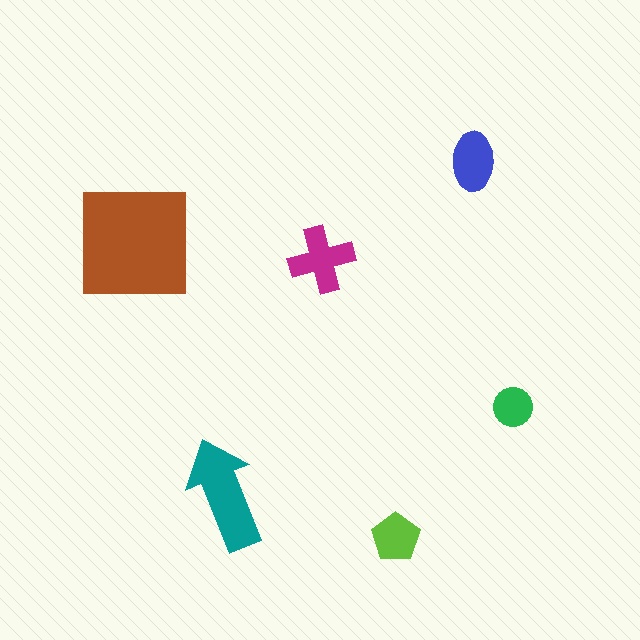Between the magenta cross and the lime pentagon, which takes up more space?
The magenta cross.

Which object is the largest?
The brown square.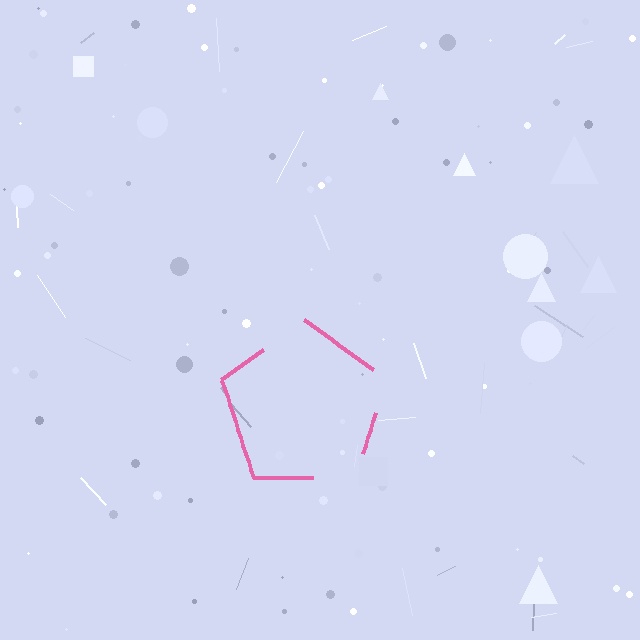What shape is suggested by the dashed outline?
The dashed outline suggests a pentagon.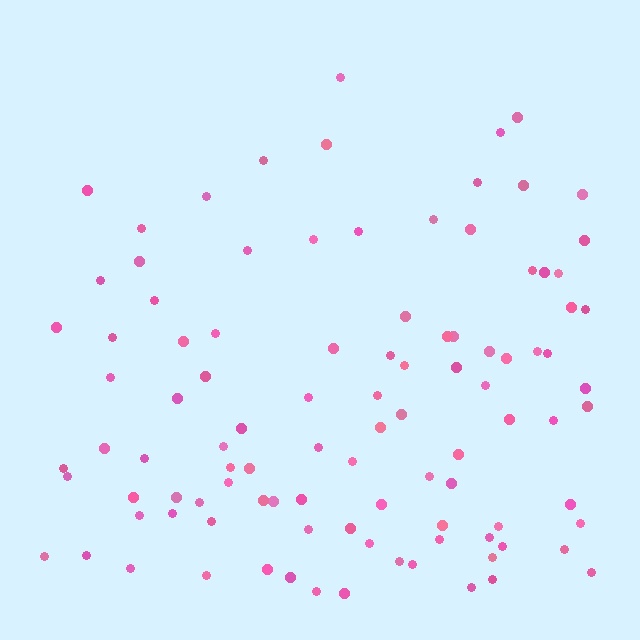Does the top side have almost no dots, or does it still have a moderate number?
Still a moderate number, just noticeably fewer than the bottom.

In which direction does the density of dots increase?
From top to bottom, with the bottom side densest.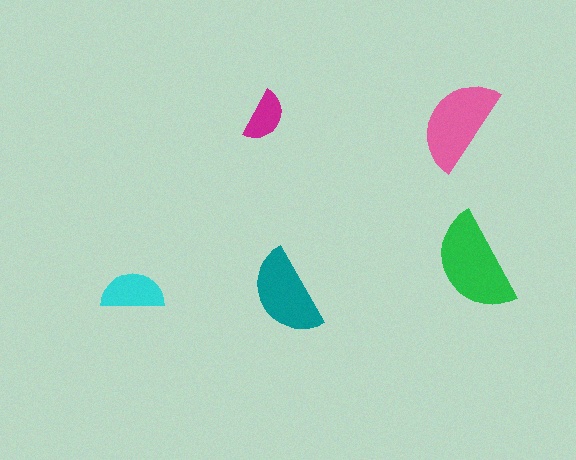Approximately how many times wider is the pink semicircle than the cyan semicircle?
About 1.5 times wider.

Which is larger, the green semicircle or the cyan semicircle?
The green one.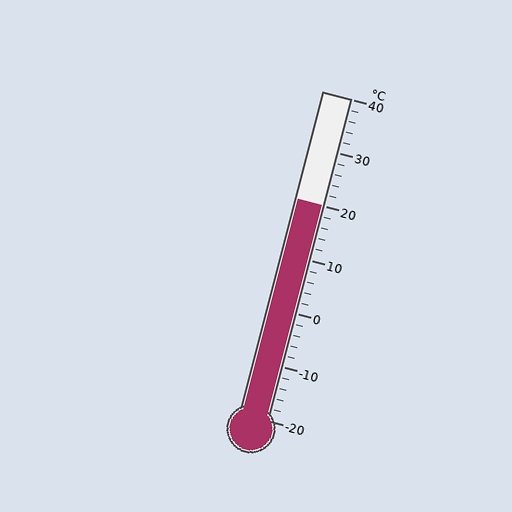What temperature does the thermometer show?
The thermometer shows approximately 20°C.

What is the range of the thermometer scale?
The thermometer scale ranges from -20°C to 40°C.